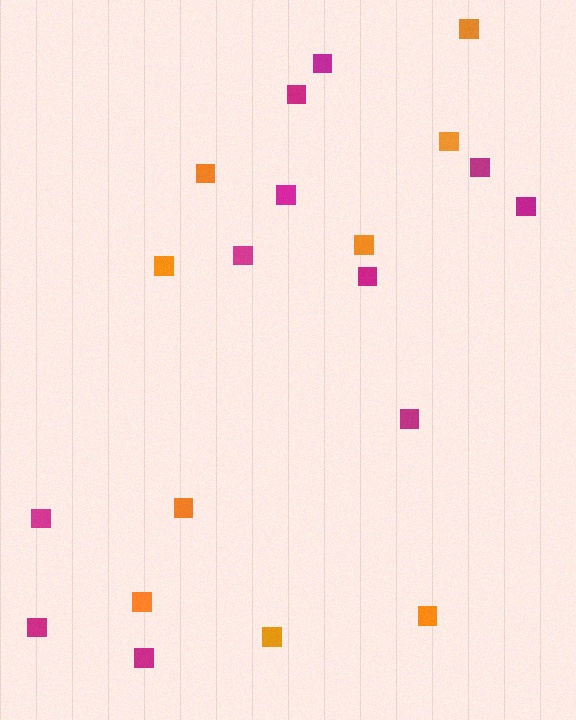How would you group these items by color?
There are 2 groups: one group of magenta squares (11) and one group of orange squares (9).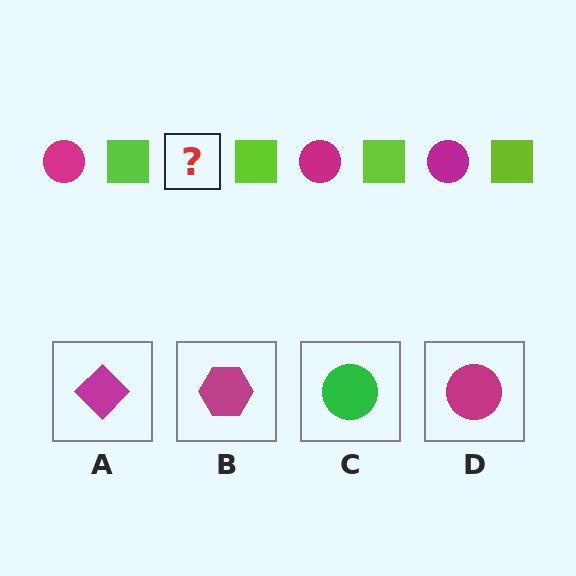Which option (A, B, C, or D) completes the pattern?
D.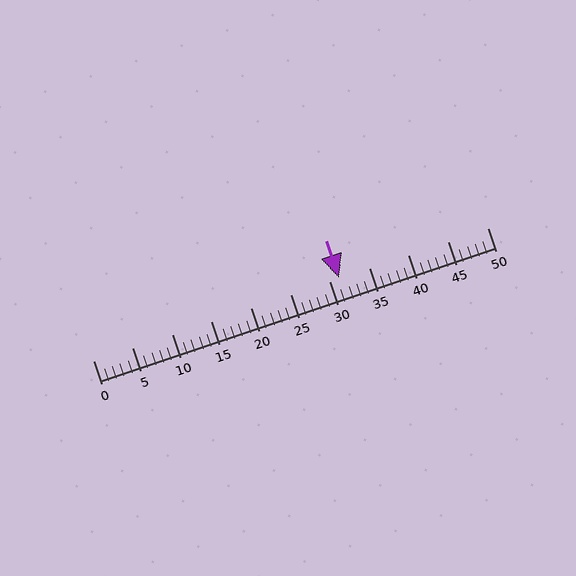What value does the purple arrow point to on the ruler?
The purple arrow points to approximately 31.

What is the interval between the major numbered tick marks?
The major tick marks are spaced 5 units apart.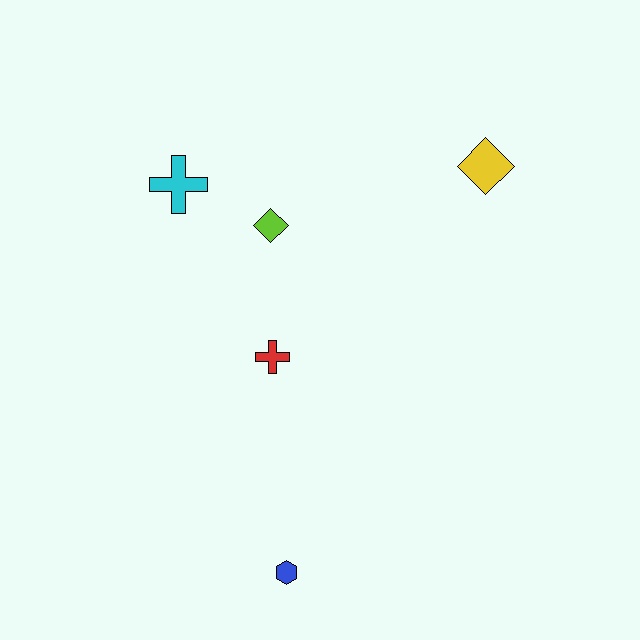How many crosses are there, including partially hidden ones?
There are 2 crosses.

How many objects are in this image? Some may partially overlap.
There are 5 objects.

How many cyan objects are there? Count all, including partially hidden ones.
There is 1 cyan object.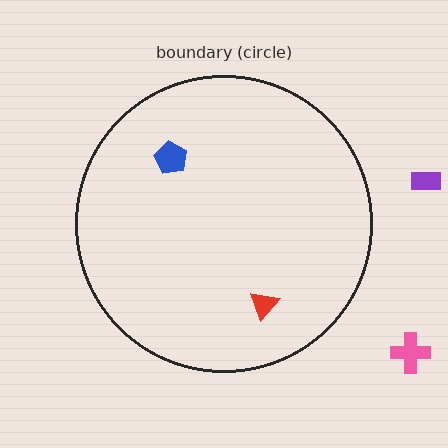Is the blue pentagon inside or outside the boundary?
Inside.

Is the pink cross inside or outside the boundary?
Outside.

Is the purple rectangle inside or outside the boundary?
Outside.